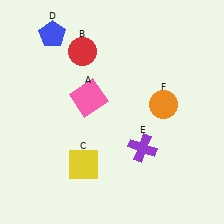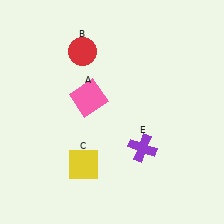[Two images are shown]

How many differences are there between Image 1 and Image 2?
There are 2 differences between the two images.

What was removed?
The orange circle (F), the blue pentagon (D) were removed in Image 2.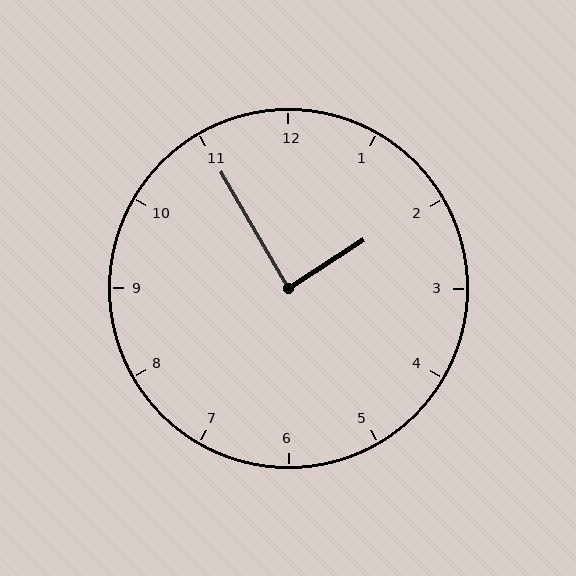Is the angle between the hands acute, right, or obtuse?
It is right.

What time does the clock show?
1:55.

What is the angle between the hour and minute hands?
Approximately 88 degrees.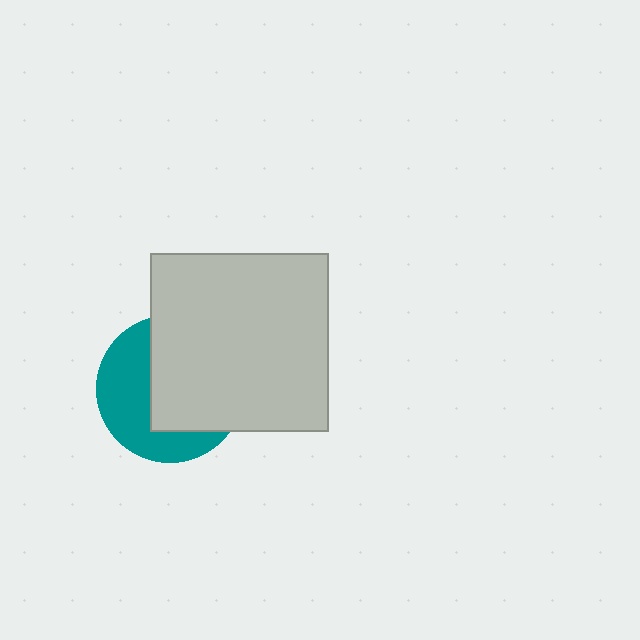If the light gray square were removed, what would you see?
You would see the complete teal circle.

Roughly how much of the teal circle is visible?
A small part of it is visible (roughly 44%).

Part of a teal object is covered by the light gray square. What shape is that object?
It is a circle.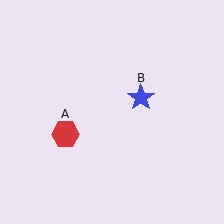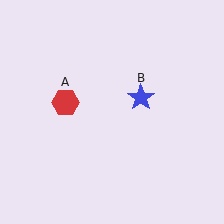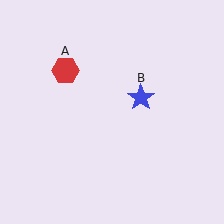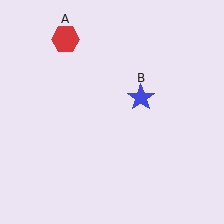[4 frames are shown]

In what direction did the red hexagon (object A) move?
The red hexagon (object A) moved up.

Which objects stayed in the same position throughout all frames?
Blue star (object B) remained stationary.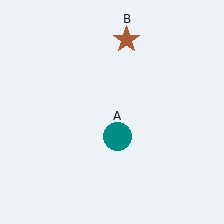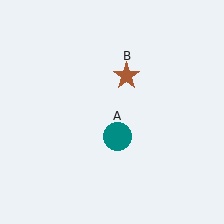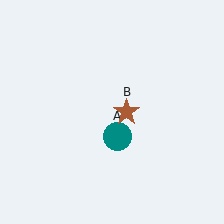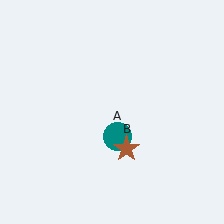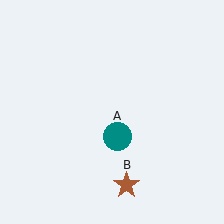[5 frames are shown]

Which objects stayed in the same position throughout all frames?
Teal circle (object A) remained stationary.